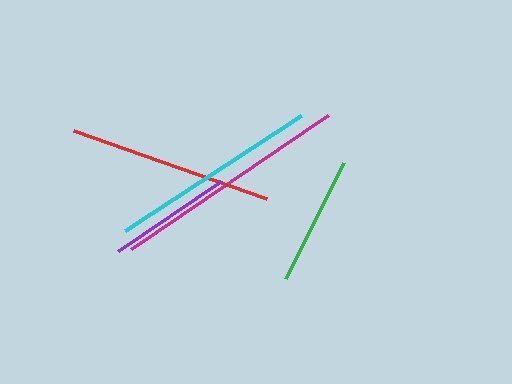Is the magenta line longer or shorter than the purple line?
The magenta line is longer than the purple line.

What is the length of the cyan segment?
The cyan segment is approximately 211 pixels long.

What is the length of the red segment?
The red segment is approximately 205 pixels long.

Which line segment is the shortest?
The purple line is the shortest at approximately 125 pixels.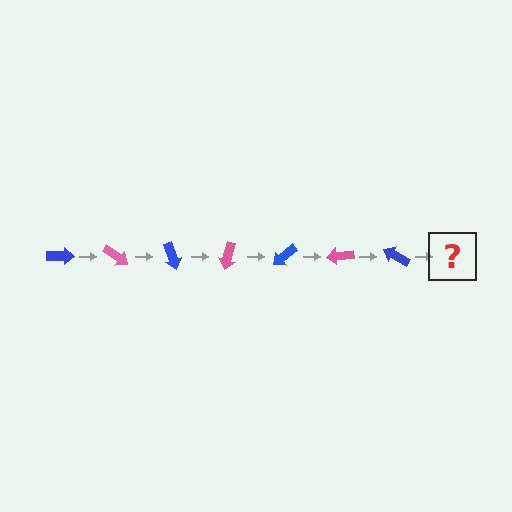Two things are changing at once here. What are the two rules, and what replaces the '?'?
The two rules are that it rotates 35 degrees each step and the color cycles through blue and pink. The '?' should be a pink arrow, rotated 245 degrees from the start.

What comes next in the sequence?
The next element should be a pink arrow, rotated 245 degrees from the start.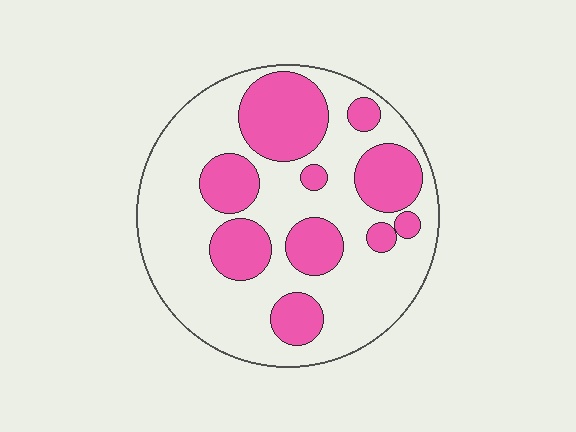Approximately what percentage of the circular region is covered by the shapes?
Approximately 35%.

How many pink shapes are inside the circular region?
10.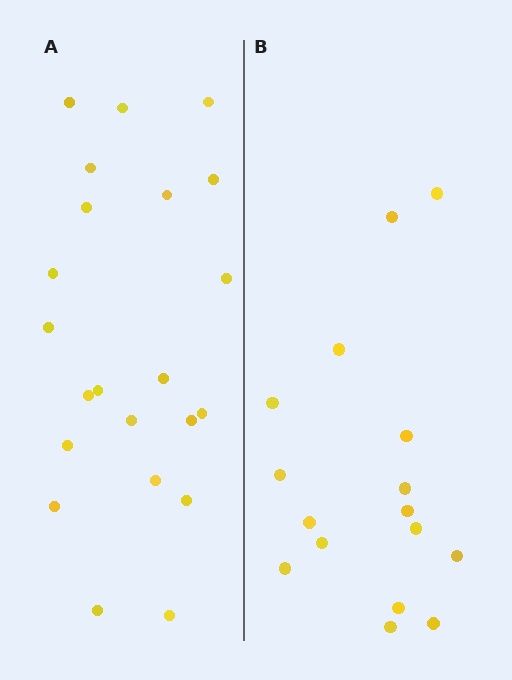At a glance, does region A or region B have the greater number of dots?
Region A (the left region) has more dots.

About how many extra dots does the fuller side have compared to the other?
Region A has about 6 more dots than region B.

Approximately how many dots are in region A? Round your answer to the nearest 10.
About 20 dots. (The exact count is 22, which rounds to 20.)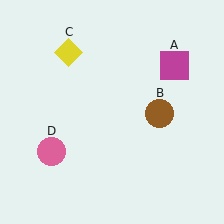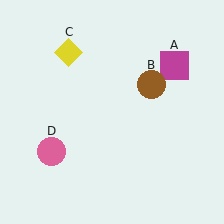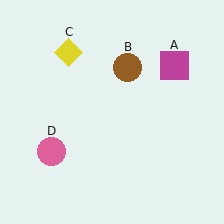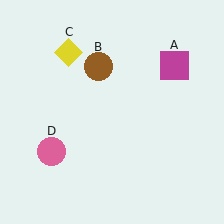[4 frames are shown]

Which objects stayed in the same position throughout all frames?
Magenta square (object A) and yellow diamond (object C) and pink circle (object D) remained stationary.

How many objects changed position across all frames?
1 object changed position: brown circle (object B).